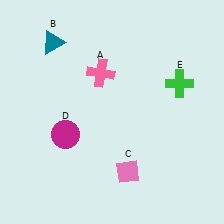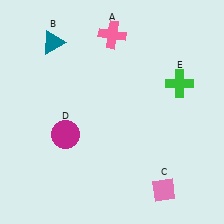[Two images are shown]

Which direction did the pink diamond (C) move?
The pink diamond (C) moved right.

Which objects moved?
The objects that moved are: the pink cross (A), the pink diamond (C).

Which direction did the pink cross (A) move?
The pink cross (A) moved up.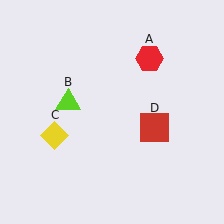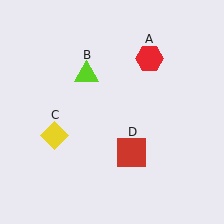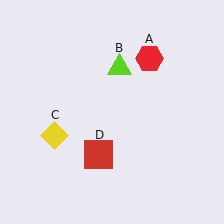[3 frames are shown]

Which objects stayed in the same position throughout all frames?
Red hexagon (object A) and yellow diamond (object C) remained stationary.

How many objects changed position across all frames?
2 objects changed position: lime triangle (object B), red square (object D).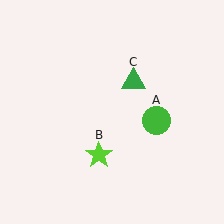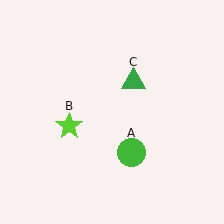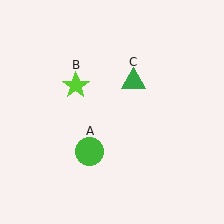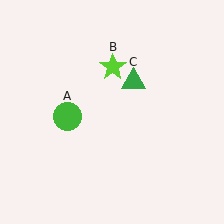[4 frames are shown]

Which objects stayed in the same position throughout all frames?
Green triangle (object C) remained stationary.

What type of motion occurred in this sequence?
The green circle (object A), lime star (object B) rotated clockwise around the center of the scene.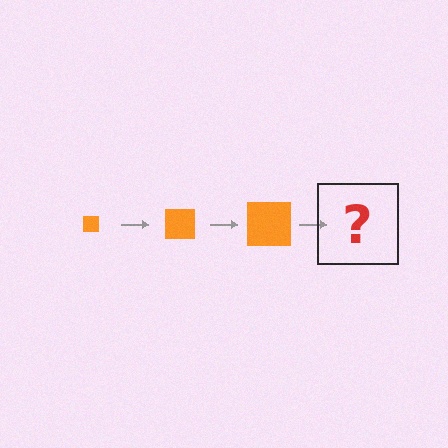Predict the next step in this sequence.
The next step is an orange square, larger than the previous one.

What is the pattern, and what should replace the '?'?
The pattern is that the square gets progressively larger each step. The '?' should be an orange square, larger than the previous one.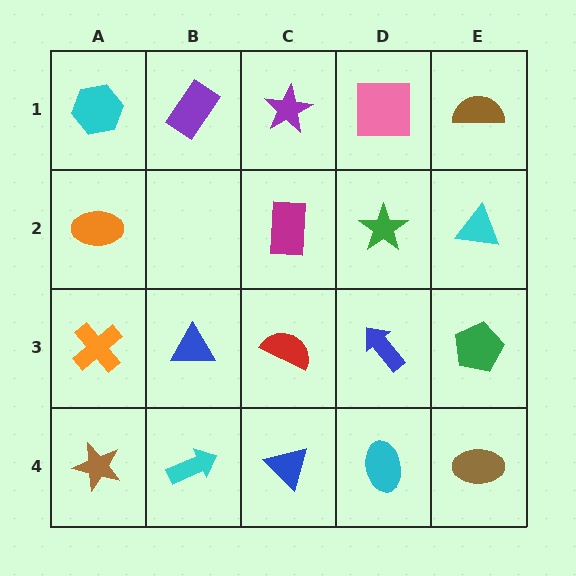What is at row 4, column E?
A brown ellipse.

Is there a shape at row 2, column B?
No, that cell is empty.